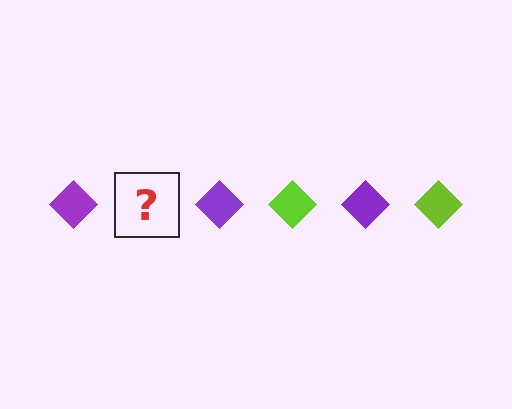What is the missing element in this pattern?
The missing element is a lime diamond.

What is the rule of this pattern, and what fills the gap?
The rule is that the pattern cycles through purple, lime diamonds. The gap should be filled with a lime diamond.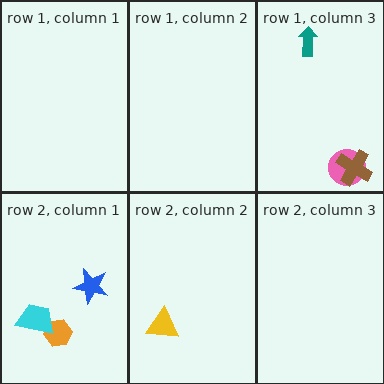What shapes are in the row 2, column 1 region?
The blue star, the orange hexagon, the cyan trapezoid.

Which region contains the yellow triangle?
The row 2, column 2 region.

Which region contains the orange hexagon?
The row 2, column 1 region.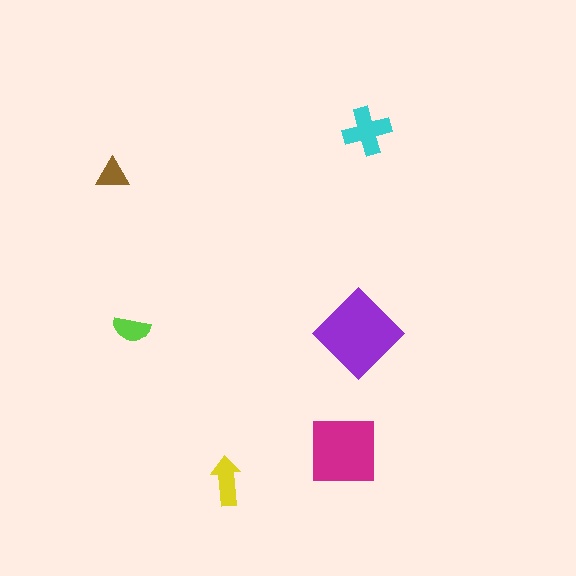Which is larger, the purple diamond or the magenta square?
The purple diamond.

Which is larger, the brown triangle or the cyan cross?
The cyan cross.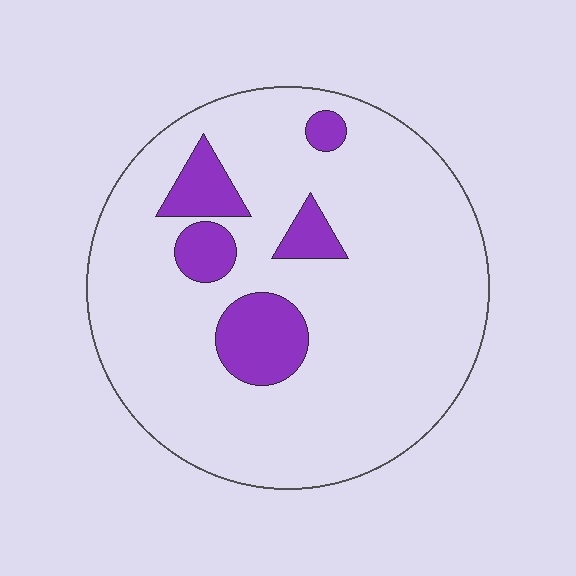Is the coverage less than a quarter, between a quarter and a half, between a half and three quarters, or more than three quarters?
Less than a quarter.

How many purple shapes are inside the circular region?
5.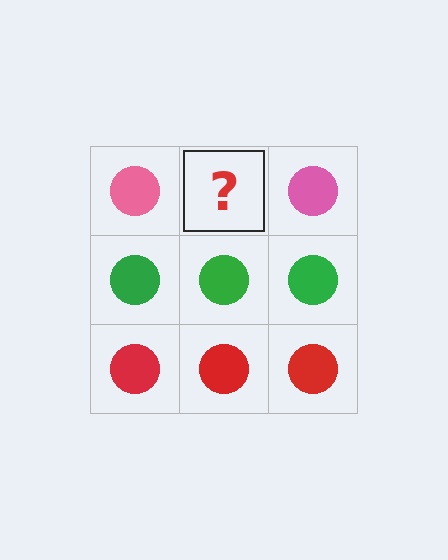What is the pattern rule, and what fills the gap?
The rule is that each row has a consistent color. The gap should be filled with a pink circle.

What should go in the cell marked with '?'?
The missing cell should contain a pink circle.